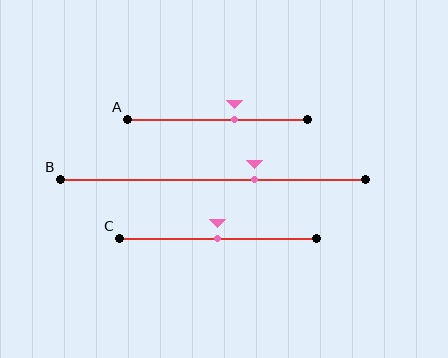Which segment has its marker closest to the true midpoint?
Segment C has its marker closest to the true midpoint.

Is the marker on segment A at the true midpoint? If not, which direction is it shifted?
No, the marker on segment A is shifted to the right by about 10% of the segment length.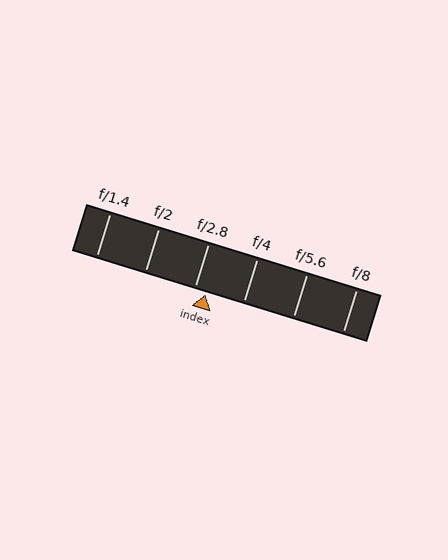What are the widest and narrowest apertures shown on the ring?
The widest aperture shown is f/1.4 and the narrowest is f/8.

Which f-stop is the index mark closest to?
The index mark is closest to f/2.8.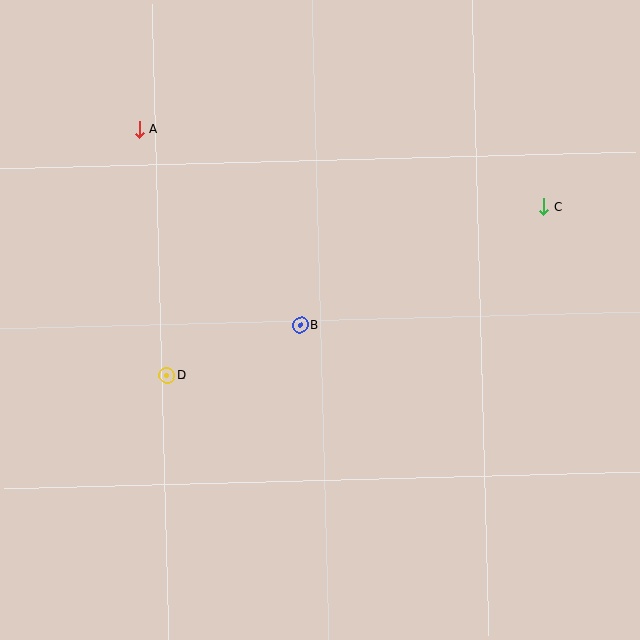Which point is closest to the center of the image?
Point B at (300, 325) is closest to the center.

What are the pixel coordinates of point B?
Point B is at (300, 325).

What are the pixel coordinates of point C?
Point C is at (544, 207).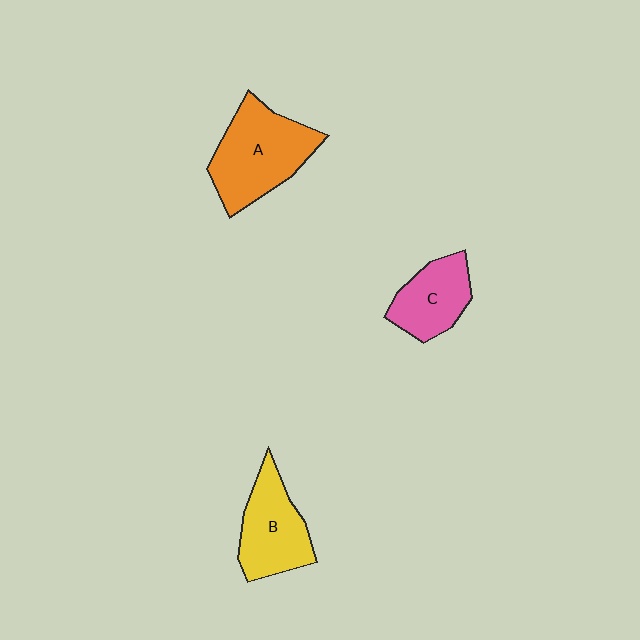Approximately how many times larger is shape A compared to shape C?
Approximately 1.6 times.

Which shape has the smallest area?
Shape C (pink).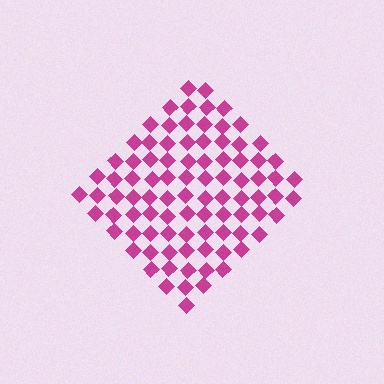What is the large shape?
The large shape is a diamond.